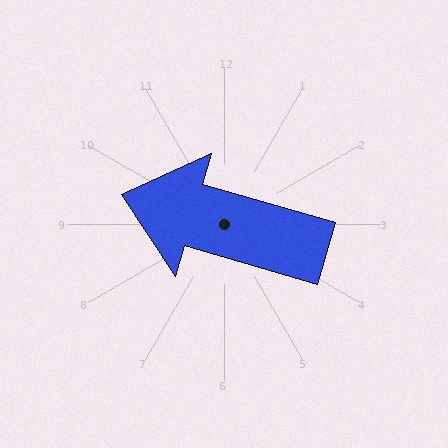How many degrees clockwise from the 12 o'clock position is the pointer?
Approximately 286 degrees.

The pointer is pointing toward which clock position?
Roughly 10 o'clock.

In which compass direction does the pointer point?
West.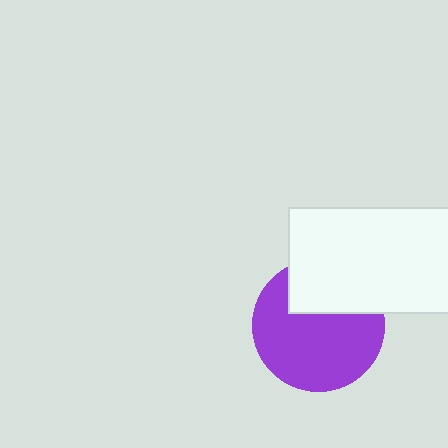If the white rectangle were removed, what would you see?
You would see the complete purple circle.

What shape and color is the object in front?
The object in front is a white rectangle.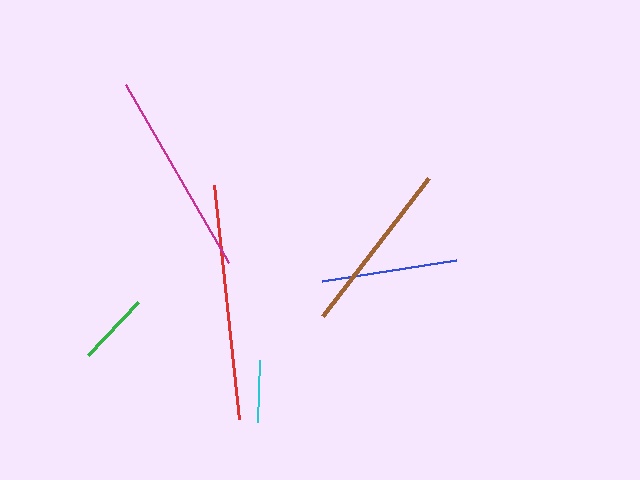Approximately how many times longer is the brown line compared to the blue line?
The brown line is approximately 1.3 times the length of the blue line.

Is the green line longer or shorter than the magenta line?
The magenta line is longer than the green line.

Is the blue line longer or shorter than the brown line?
The brown line is longer than the blue line.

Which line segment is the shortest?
The cyan line is the shortest at approximately 62 pixels.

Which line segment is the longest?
The red line is the longest at approximately 236 pixels.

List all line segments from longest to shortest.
From longest to shortest: red, magenta, brown, blue, green, cyan.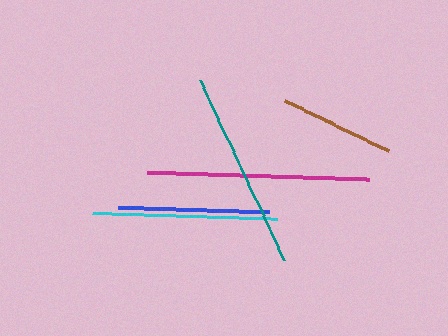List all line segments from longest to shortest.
From longest to shortest: magenta, teal, cyan, blue, brown.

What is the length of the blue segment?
The blue segment is approximately 151 pixels long.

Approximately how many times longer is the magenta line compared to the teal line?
The magenta line is approximately 1.1 times the length of the teal line.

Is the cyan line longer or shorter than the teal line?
The teal line is longer than the cyan line.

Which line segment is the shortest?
The brown line is the shortest at approximately 115 pixels.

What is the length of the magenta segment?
The magenta segment is approximately 222 pixels long.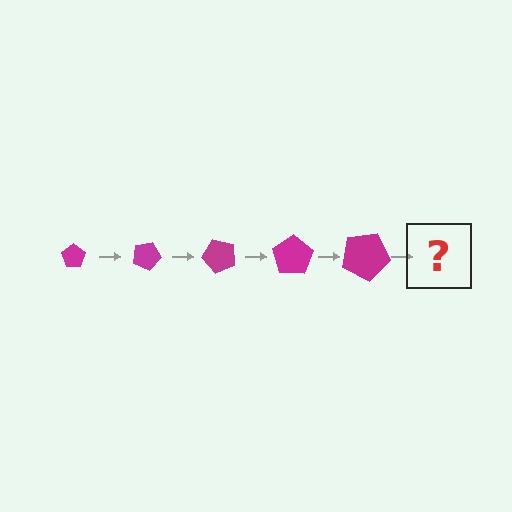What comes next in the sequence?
The next element should be a pentagon, larger than the previous one and rotated 125 degrees from the start.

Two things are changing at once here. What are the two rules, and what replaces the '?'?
The two rules are that the pentagon grows larger each step and it rotates 25 degrees each step. The '?' should be a pentagon, larger than the previous one and rotated 125 degrees from the start.